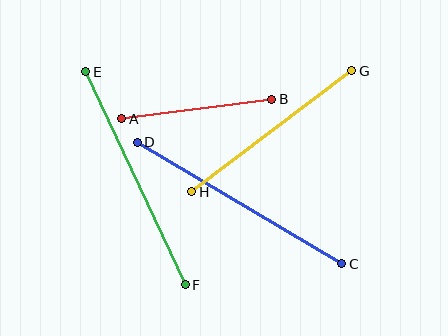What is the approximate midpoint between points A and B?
The midpoint is at approximately (197, 109) pixels.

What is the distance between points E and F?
The distance is approximately 235 pixels.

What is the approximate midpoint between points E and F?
The midpoint is at approximately (135, 178) pixels.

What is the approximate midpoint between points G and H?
The midpoint is at approximately (272, 131) pixels.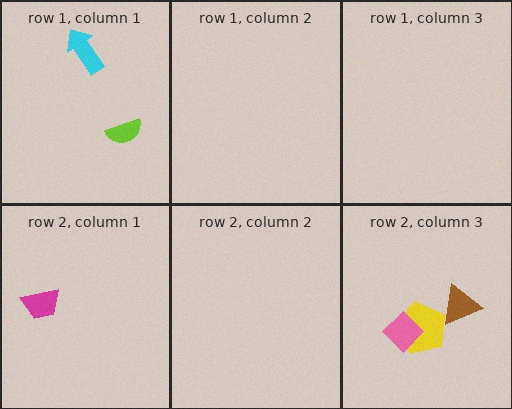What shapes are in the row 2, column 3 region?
The brown triangle, the yellow pentagon, the pink diamond.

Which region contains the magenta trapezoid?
The row 2, column 1 region.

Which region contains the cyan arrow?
The row 1, column 1 region.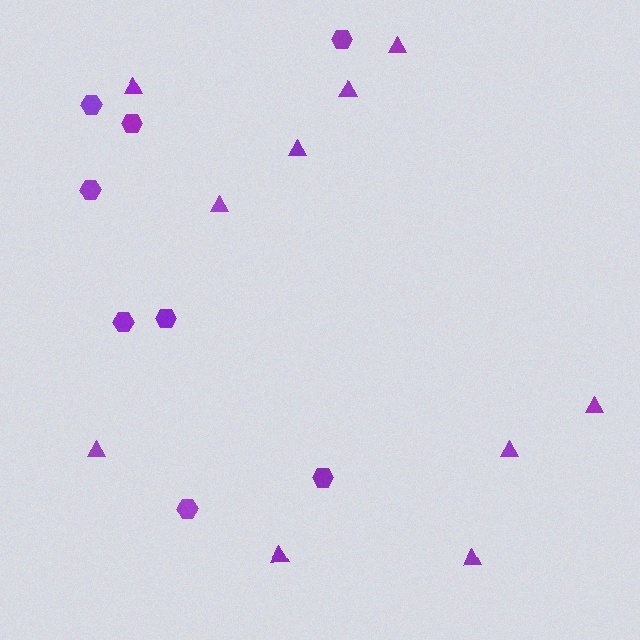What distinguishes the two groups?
There are 2 groups: one group of hexagons (8) and one group of triangles (10).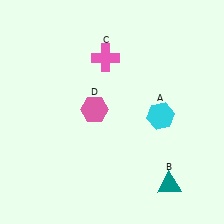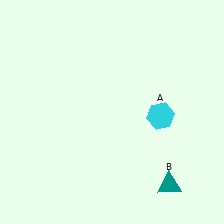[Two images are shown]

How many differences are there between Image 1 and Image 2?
There are 2 differences between the two images.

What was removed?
The pink cross (C), the pink hexagon (D) were removed in Image 2.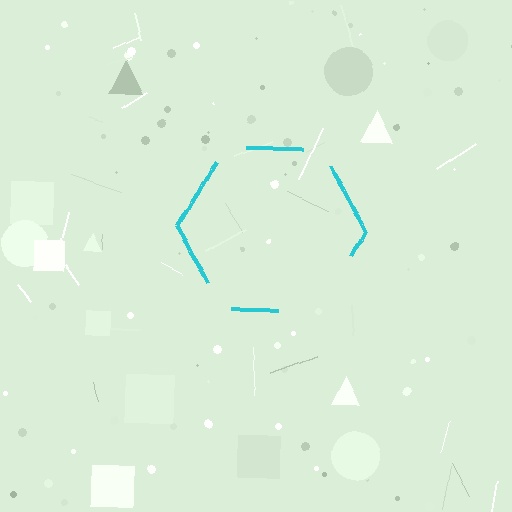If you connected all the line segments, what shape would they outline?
They would outline a hexagon.